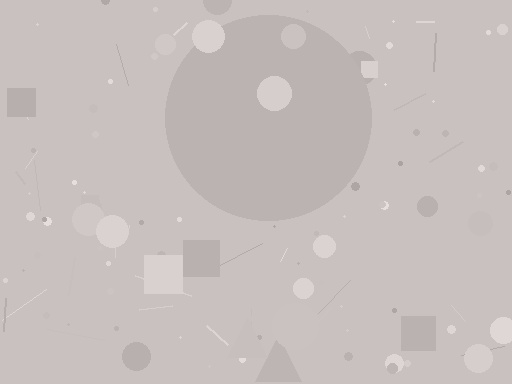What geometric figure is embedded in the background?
A circle is embedded in the background.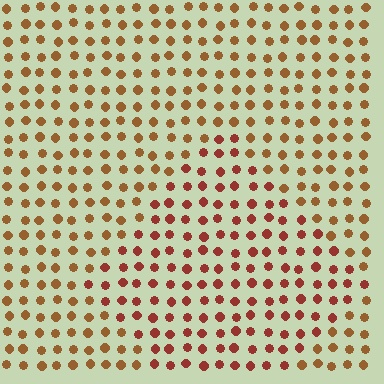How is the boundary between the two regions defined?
The boundary is defined purely by a slight shift in hue (about 26 degrees). Spacing, size, and orientation are identical on both sides.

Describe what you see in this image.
The image is filled with small brown elements in a uniform arrangement. A diamond-shaped region is visible where the elements are tinted to a slightly different hue, forming a subtle color boundary.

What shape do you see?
I see a diamond.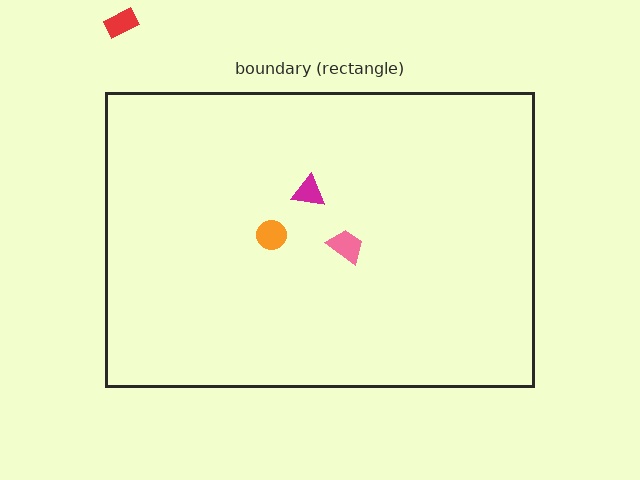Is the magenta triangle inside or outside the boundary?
Inside.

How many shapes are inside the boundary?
3 inside, 1 outside.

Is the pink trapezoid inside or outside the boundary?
Inside.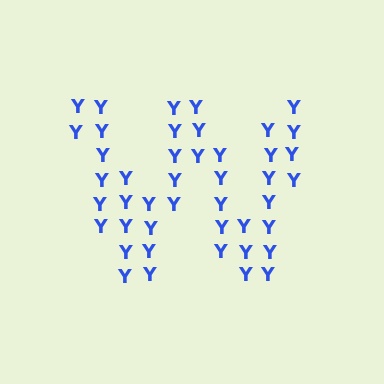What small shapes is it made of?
It is made of small letter Y's.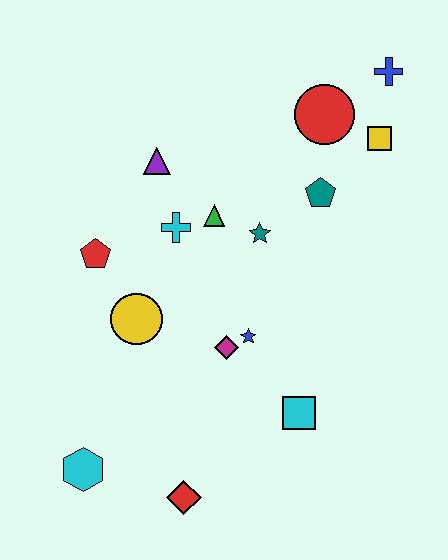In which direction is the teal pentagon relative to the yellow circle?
The teal pentagon is to the right of the yellow circle.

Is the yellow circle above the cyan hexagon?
Yes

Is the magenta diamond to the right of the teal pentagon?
No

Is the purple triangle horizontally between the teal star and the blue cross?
No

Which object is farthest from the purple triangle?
The red diamond is farthest from the purple triangle.